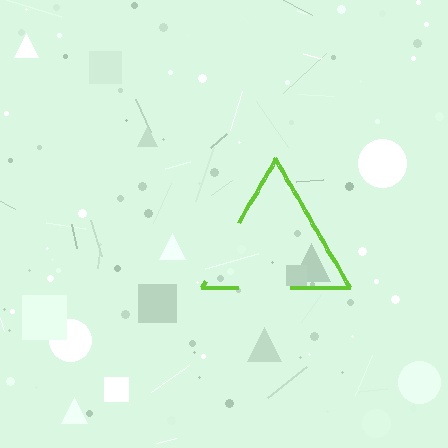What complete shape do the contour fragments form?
The contour fragments form a triangle.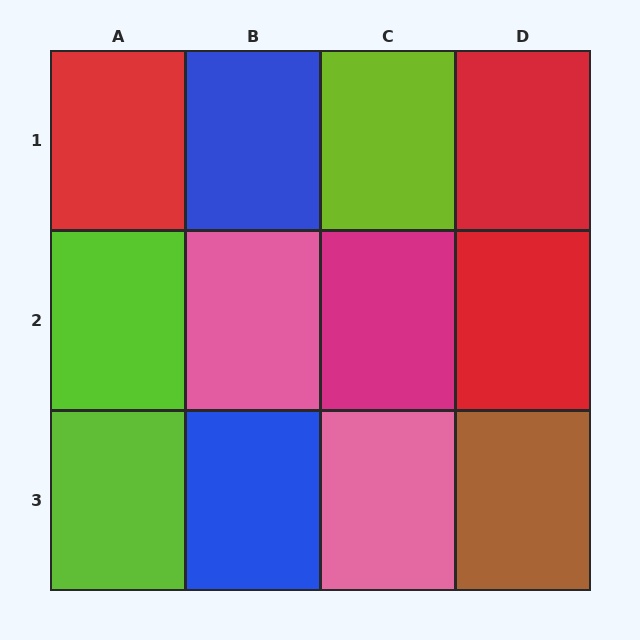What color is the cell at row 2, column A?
Lime.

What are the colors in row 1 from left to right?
Red, blue, lime, red.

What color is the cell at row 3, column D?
Brown.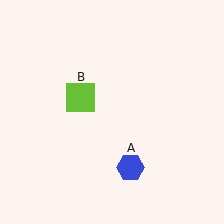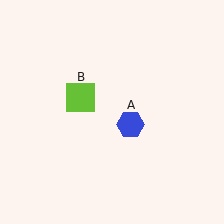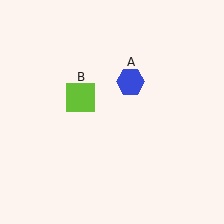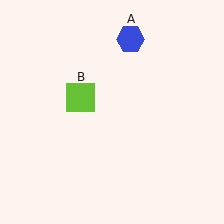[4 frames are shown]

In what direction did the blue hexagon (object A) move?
The blue hexagon (object A) moved up.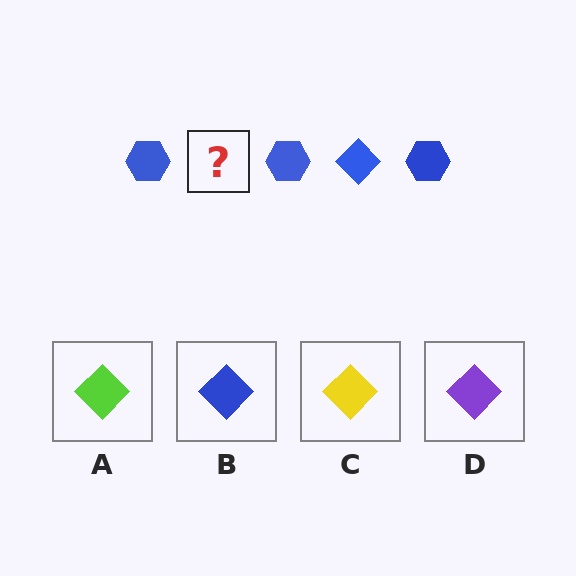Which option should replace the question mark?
Option B.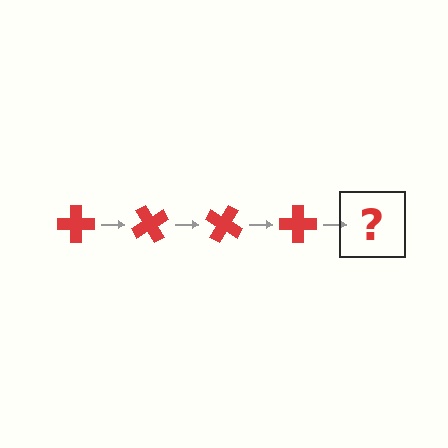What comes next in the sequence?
The next element should be a red cross rotated 240 degrees.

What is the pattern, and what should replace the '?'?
The pattern is that the cross rotates 60 degrees each step. The '?' should be a red cross rotated 240 degrees.